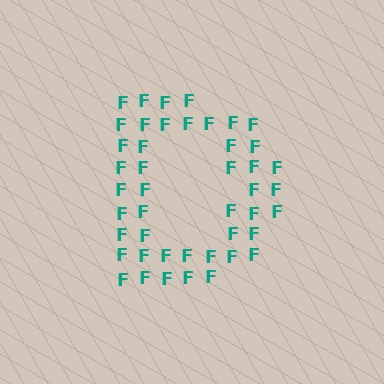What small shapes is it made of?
It is made of small letter F's.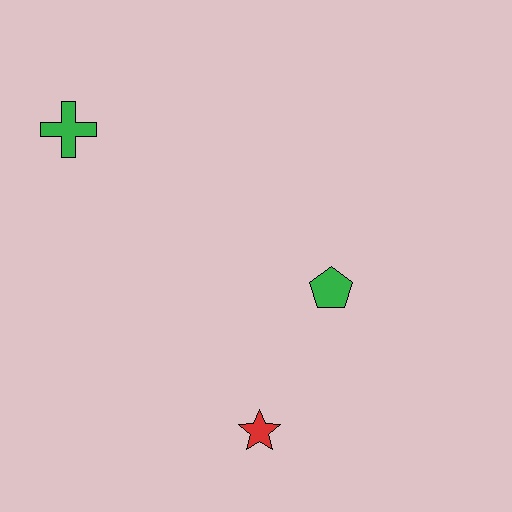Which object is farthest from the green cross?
The red star is farthest from the green cross.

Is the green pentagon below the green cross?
Yes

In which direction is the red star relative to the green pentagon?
The red star is below the green pentagon.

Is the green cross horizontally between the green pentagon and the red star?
No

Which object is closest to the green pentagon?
The red star is closest to the green pentagon.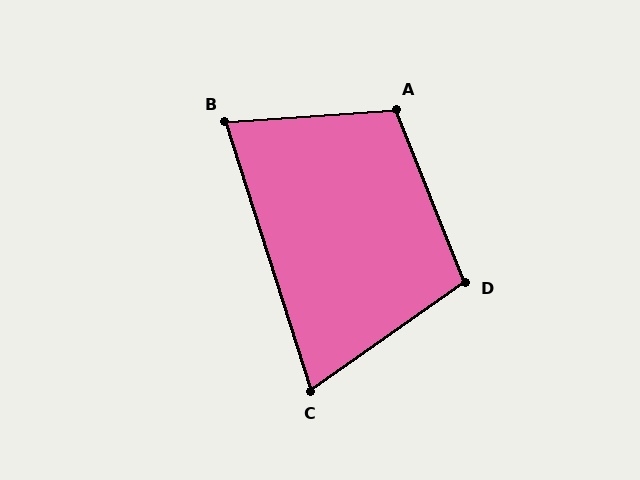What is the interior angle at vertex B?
Approximately 76 degrees (acute).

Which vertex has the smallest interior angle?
C, at approximately 73 degrees.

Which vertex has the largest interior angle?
A, at approximately 107 degrees.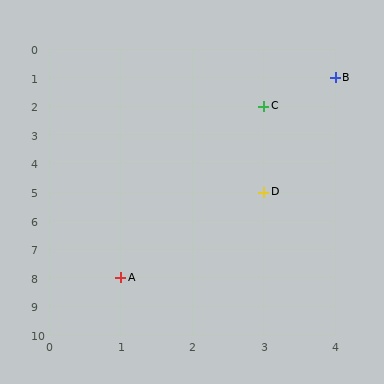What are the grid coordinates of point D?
Point D is at grid coordinates (3, 5).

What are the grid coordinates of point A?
Point A is at grid coordinates (1, 8).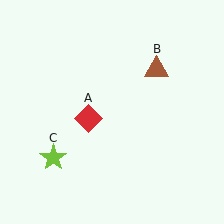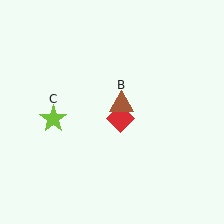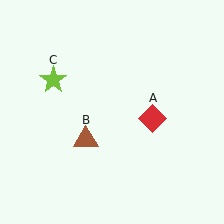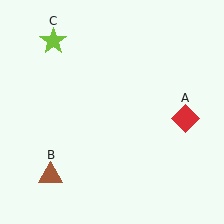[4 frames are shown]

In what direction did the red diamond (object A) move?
The red diamond (object A) moved right.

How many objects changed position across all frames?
3 objects changed position: red diamond (object A), brown triangle (object B), lime star (object C).